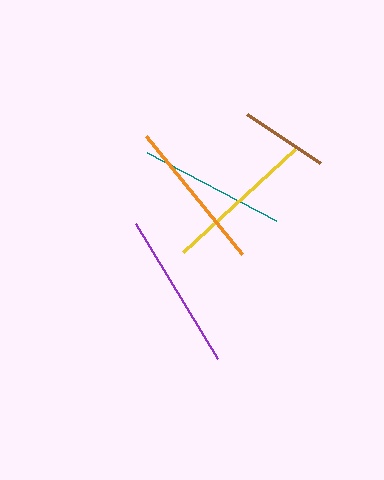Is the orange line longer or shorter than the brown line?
The orange line is longer than the brown line.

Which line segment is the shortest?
The brown line is the shortest at approximately 88 pixels.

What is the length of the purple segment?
The purple segment is approximately 158 pixels long.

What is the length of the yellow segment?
The yellow segment is approximately 152 pixels long.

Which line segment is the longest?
The purple line is the longest at approximately 158 pixels.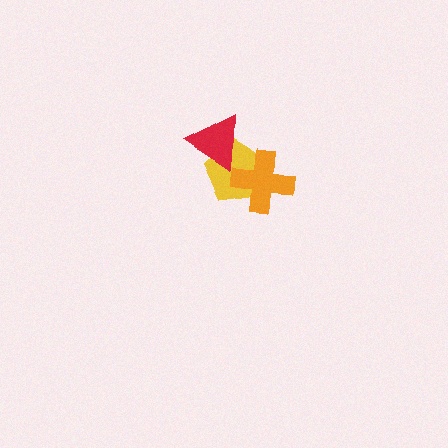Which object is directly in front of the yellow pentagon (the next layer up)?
The red triangle is directly in front of the yellow pentagon.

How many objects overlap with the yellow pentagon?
2 objects overlap with the yellow pentagon.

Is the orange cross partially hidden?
No, no other shape covers it.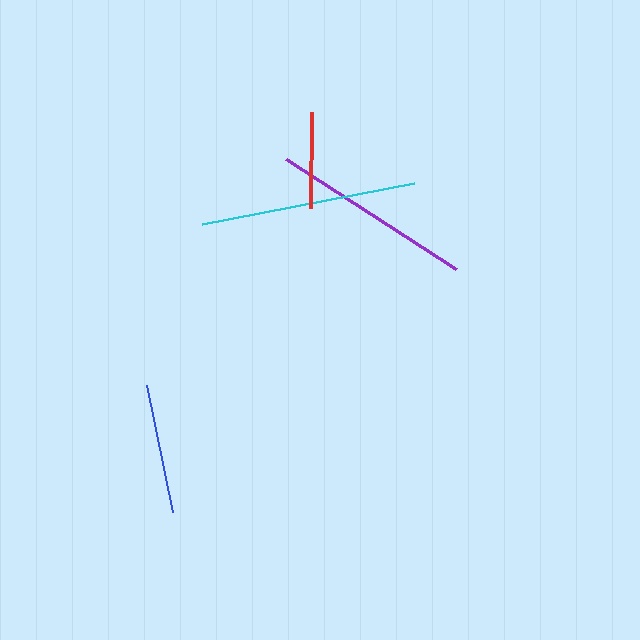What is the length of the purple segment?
The purple segment is approximately 202 pixels long.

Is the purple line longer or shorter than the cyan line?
The cyan line is longer than the purple line.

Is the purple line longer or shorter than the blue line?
The purple line is longer than the blue line.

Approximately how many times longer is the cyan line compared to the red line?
The cyan line is approximately 2.3 times the length of the red line.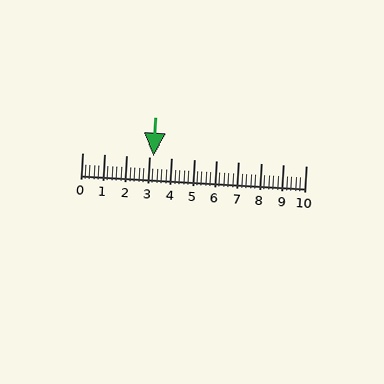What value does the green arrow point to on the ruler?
The green arrow points to approximately 3.2.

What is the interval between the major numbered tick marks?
The major tick marks are spaced 1 units apart.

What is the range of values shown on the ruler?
The ruler shows values from 0 to 10.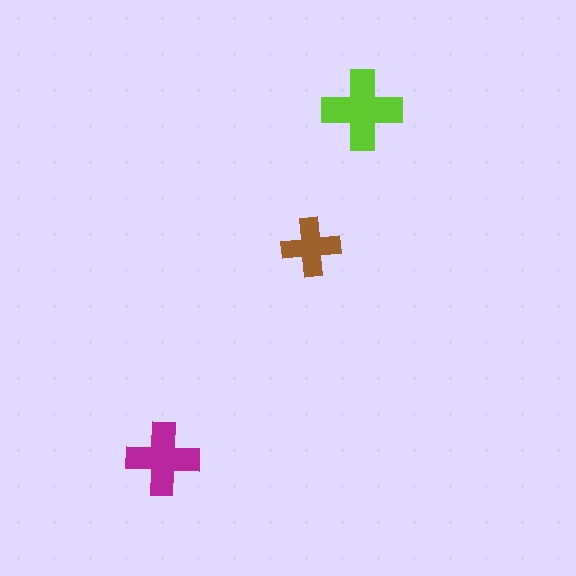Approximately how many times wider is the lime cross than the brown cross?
About 1.5 times wider.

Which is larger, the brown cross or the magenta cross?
The magenta one.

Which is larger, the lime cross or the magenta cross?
The lime one.